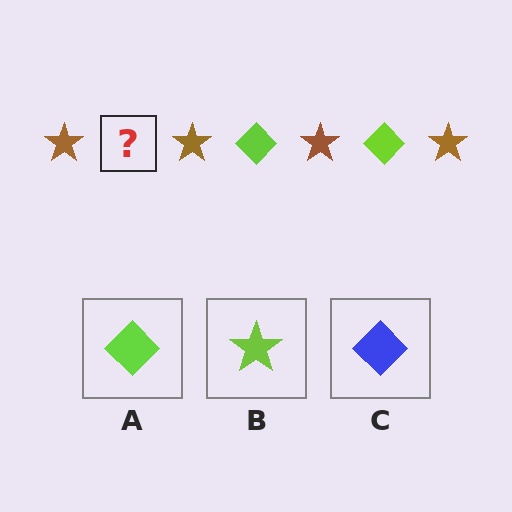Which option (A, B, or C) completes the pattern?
A.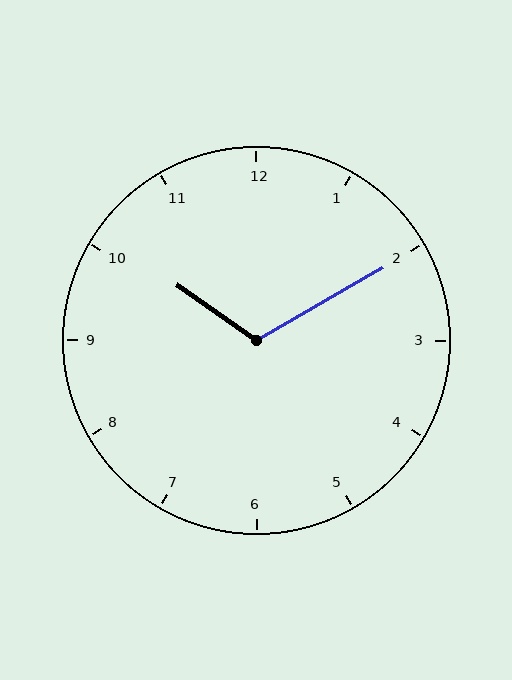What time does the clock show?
10:10.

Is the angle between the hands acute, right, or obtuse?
It is obtuse.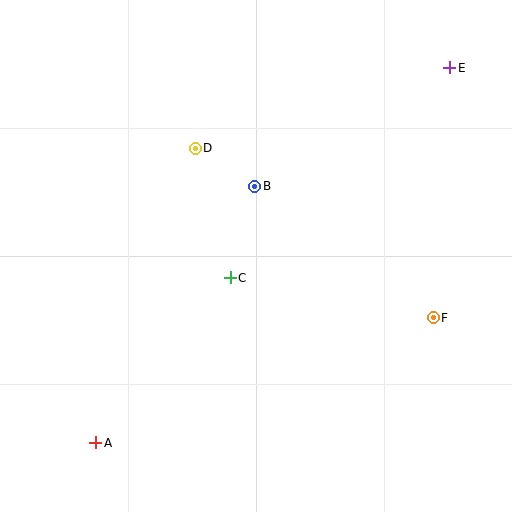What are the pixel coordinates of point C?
Point C is at (230, 278).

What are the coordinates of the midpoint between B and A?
The midpoint between B and A is at (175, 315).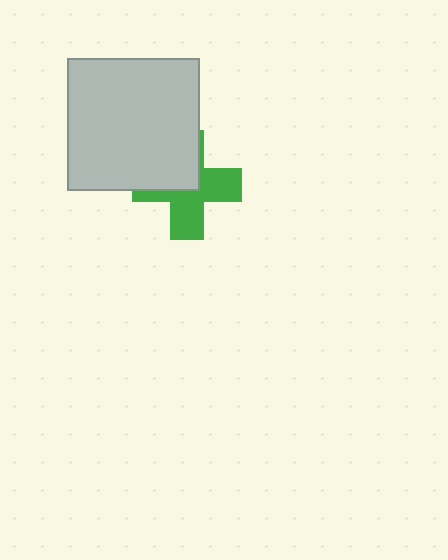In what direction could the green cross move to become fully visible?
The green cross could move toward the lower-right. That would shift it out from behind the light gray square entirely.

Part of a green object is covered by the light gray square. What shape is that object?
It is a cross.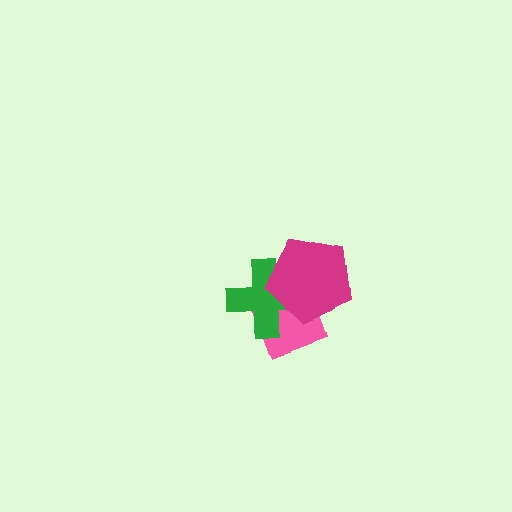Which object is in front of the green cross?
The magenta pentagon is in front of the green cross.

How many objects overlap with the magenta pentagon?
2 objects overlap with the magenta pentagon.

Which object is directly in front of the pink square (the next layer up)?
The green cross is directly in front of the pink square.